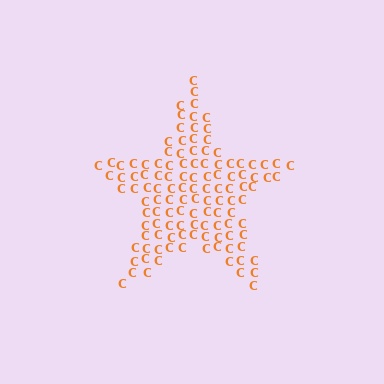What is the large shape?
The large shape is a star.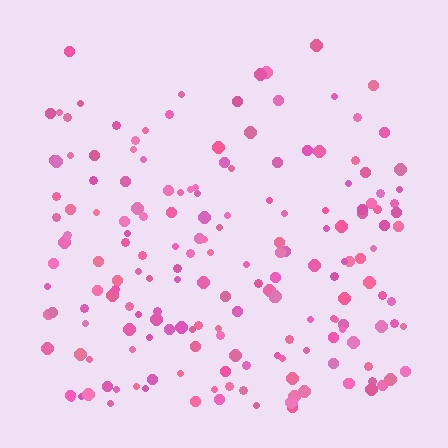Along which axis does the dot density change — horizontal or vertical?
Vertical.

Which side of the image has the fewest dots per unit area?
The top.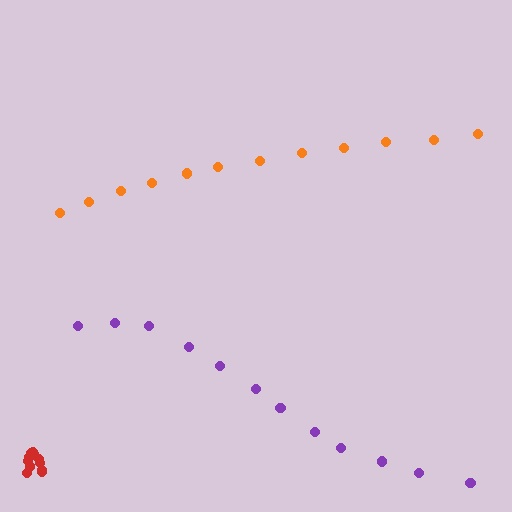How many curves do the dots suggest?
There are 3 distinct paths.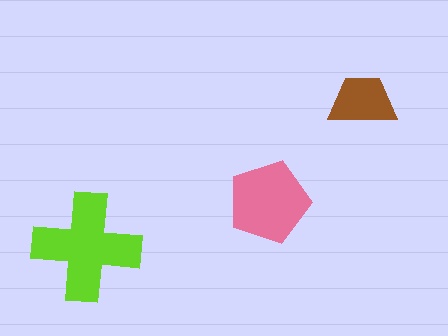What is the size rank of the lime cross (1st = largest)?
1st.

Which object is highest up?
The brown trapezoid is topmost.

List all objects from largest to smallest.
The lime cross, the pink pentagon, the brown trapezoid.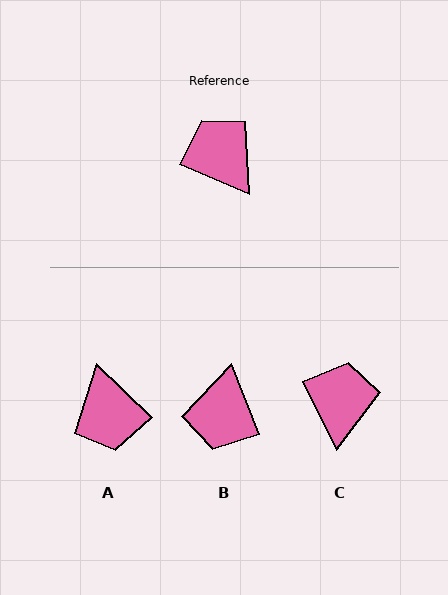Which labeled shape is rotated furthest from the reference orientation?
A, about 159 degrees away.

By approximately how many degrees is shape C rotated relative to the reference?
Approximately 41 degrees clockwise.